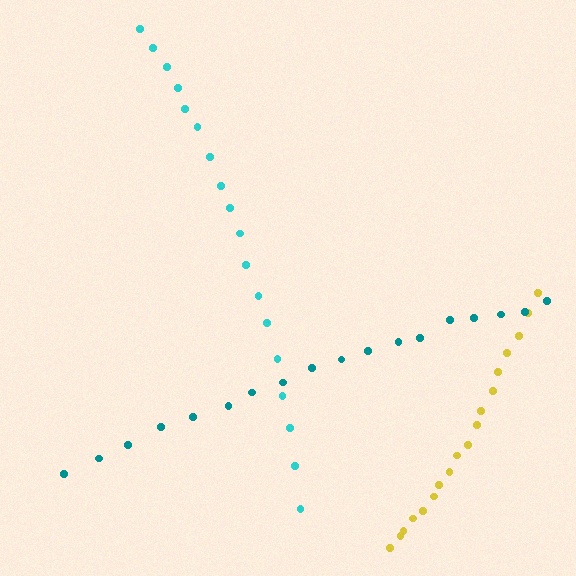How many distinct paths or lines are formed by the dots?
There are 3 distinct paths.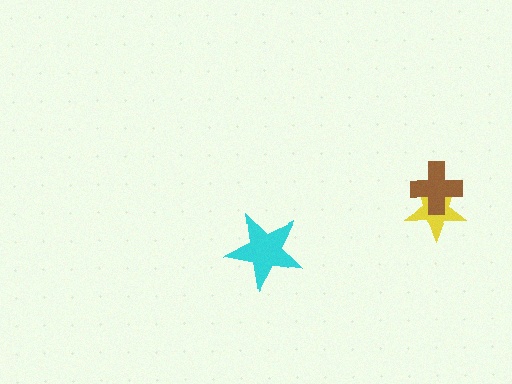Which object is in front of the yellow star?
The brown cross is in front of the yellow star.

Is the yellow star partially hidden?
Yes, it is partially covered by another shape.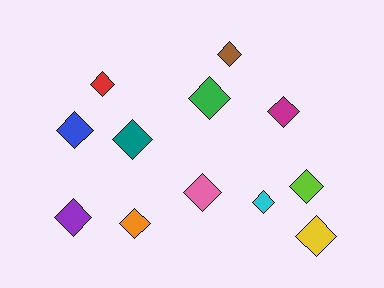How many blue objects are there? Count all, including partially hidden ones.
There is 1 blue object.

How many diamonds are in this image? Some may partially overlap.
There are 12 diamonds.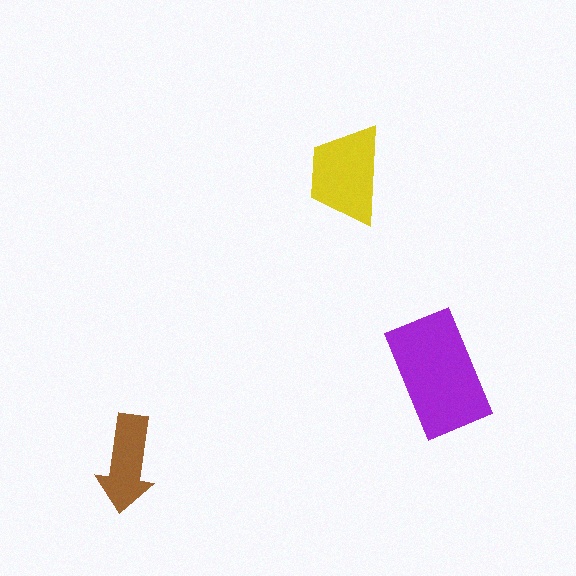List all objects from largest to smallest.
The purple rectangle, the yellow trapezoid, the brown arrow.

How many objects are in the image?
There are 3 objects in the image.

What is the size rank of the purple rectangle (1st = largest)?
1st.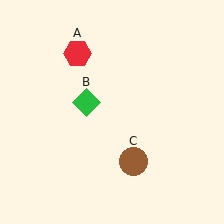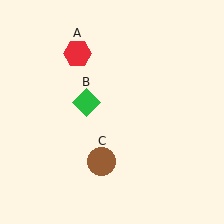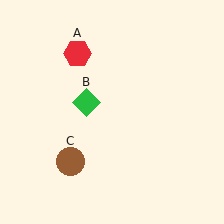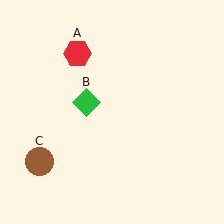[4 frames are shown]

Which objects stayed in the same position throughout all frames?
Red hexagon (object A) and green diamond (object B) remained stationary.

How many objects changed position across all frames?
1 object changed position: brown circle (object C).